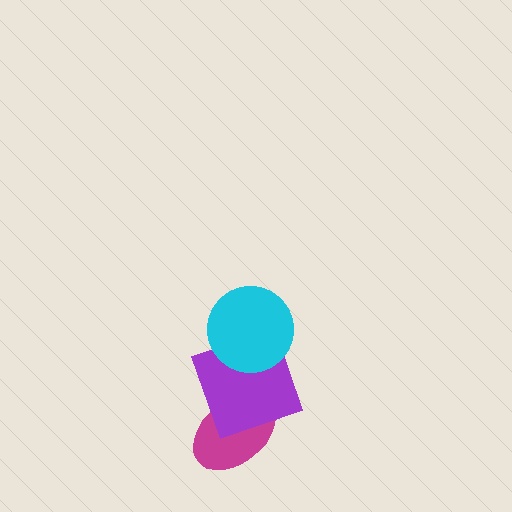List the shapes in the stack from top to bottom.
From top to bottom: the cyan circle, the purple square, the magenta ellipse.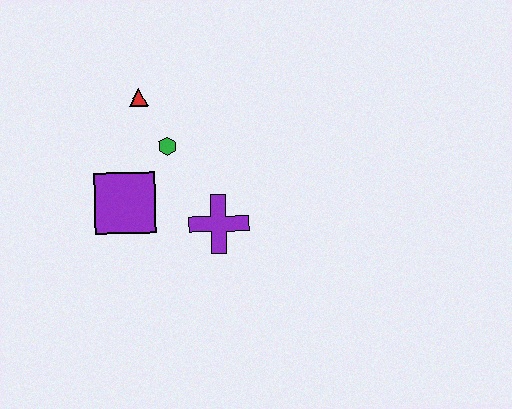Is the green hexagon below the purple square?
No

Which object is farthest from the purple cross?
The red triangle is farthest from the purple cross.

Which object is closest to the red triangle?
The green hexagon is closest to the red triangle.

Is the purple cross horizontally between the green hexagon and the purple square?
No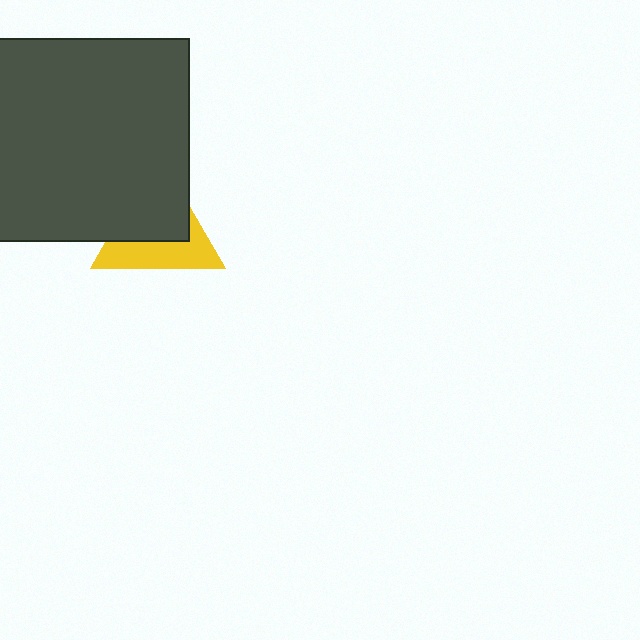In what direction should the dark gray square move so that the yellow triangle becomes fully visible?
The dark gray square should move toward the upper-left. That is the shortest direction to clear the overlap and leave the yellow triangle fully visible.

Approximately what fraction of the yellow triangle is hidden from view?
Roughly 54% of the yellow triangle is hidden behind the dark gray square.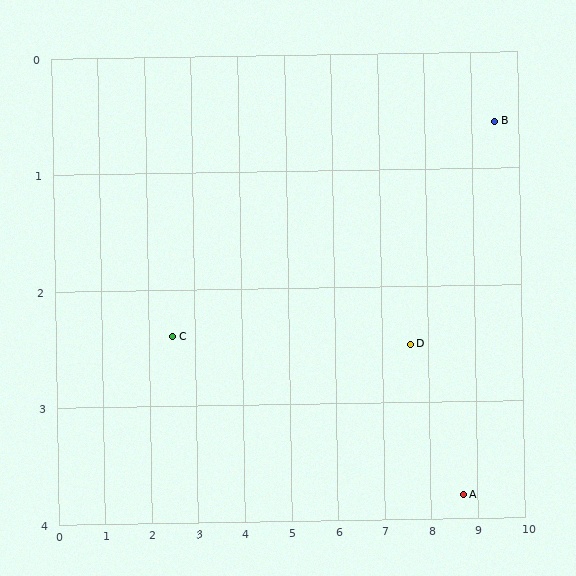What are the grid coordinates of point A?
Point A is at approximately (8.7, 3.8).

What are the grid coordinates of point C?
Point C is at approximately (2.5, 2.4).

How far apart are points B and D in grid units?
Points B and D are about 2.7 grid units apart.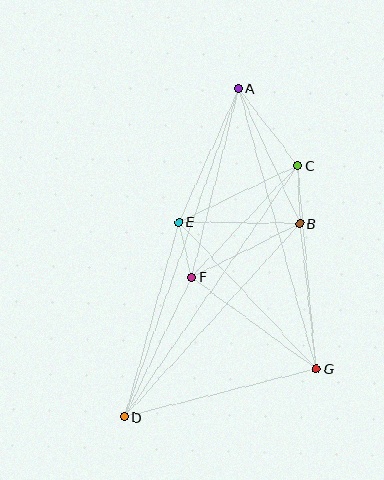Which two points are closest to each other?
Points E and F are closest to each other.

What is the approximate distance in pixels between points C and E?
The distance between C and E is approximately 132 pixels.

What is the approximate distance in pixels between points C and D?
The distance between C and D is approximately 306 pixels.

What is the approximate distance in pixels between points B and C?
The distance between B and C is approximately 58 pixels.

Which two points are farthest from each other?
Points A and D are farthest from each other.